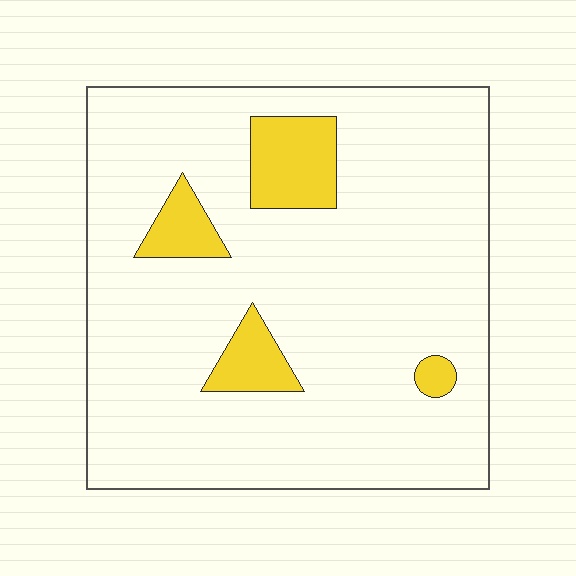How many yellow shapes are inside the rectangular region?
4.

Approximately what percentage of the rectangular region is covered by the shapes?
Approximately 10%.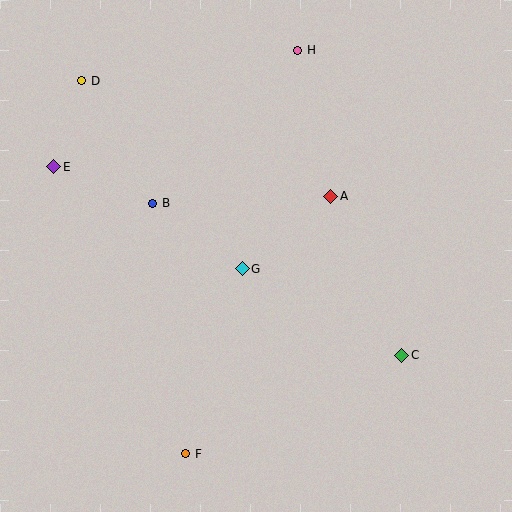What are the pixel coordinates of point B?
Point B is at (153, 203).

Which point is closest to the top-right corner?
Point H is closest to the top-right corner.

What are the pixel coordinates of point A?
Point A is at (331, 196).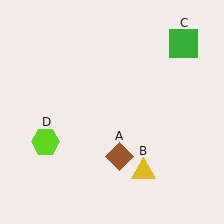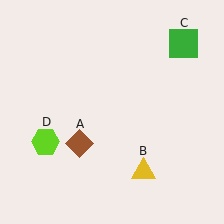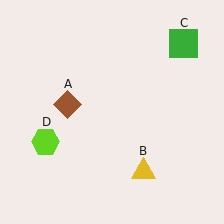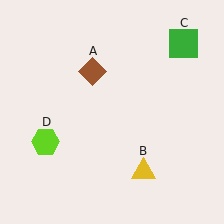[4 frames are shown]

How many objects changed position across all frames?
1 object changed position: brown diamond (object A).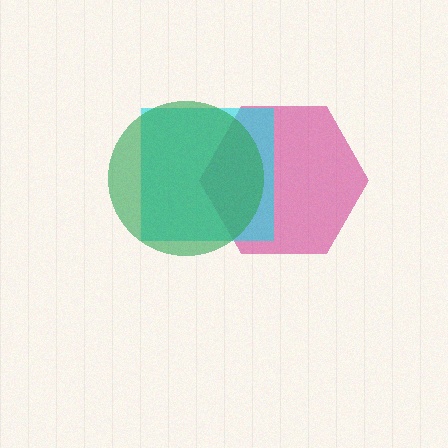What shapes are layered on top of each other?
The layered shapes are: a magenta hexagon, a cyan square, a green circle.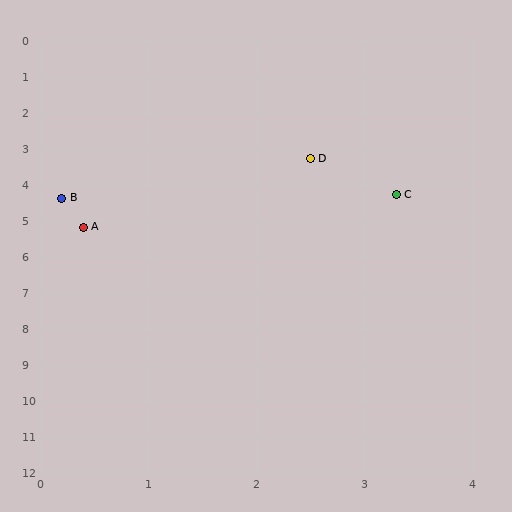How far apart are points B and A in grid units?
Points B and A are about 0.8 grid units apart.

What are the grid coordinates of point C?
Point C is at approximately (3.3, 4.3).